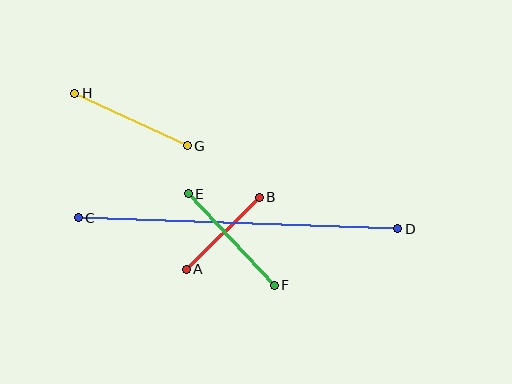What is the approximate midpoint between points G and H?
The midpoint is at approximately (131, 120) pixels.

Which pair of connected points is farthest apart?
Points C and D are farthest apart.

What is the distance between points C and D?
The distance is approximately 319 pixels.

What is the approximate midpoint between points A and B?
The midpoint is at approximately (223, 233) pixels.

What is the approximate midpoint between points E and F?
The midpoint is at approximately (231, 240) pixels.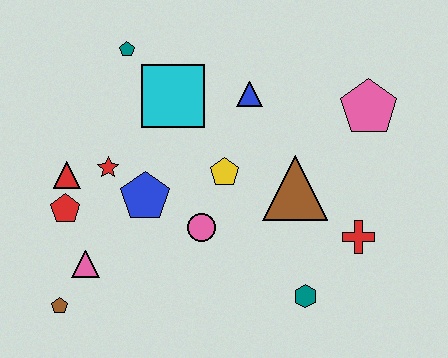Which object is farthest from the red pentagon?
The pink pentagon is farthest from the red pentagon.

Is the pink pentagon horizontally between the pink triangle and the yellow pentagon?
No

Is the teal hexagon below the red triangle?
Yes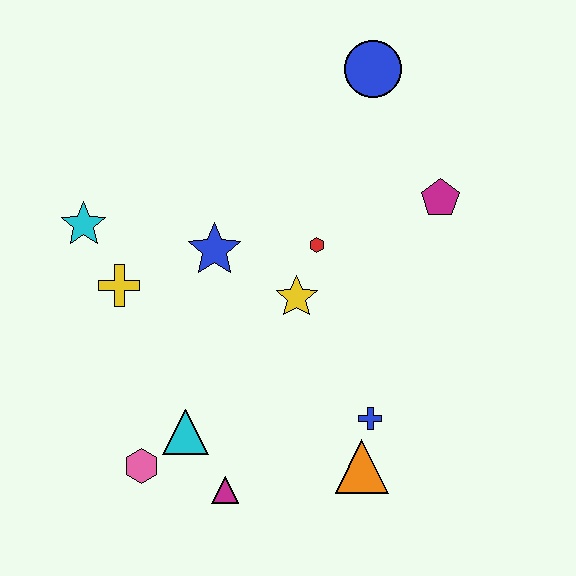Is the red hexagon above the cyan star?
No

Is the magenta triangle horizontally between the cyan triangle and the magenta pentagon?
Yes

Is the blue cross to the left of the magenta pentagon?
Yes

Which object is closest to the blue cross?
The orange triangle is closest to the blue cross.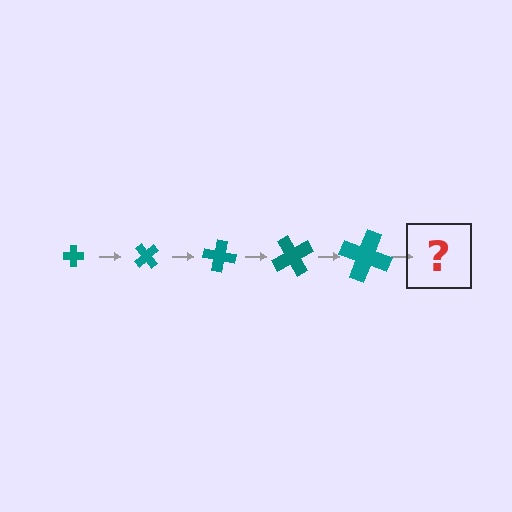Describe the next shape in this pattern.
It should be a cross, larger than the previous one and rotated 250 degrees from the start.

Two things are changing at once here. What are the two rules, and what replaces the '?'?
The two rules are that the cross grows larger each step and it rotates 50 degrees each step. The '?' should be a cross, larger than the previous one and rotated 250 degrees from the start.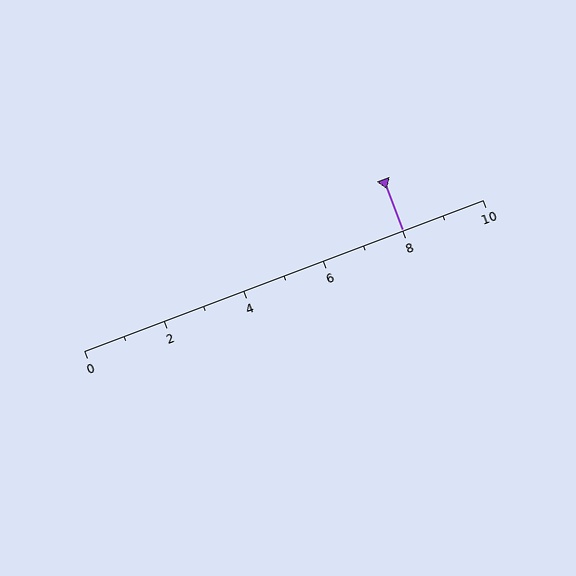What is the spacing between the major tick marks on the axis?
The major ticks are spaced 2 apart.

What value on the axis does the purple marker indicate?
The marker indicates approximately 8.